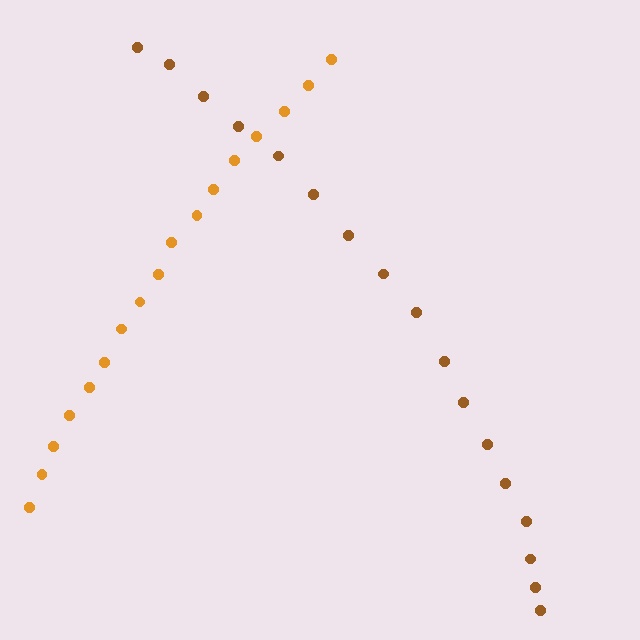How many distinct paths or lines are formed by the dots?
There are 2 distinct paths.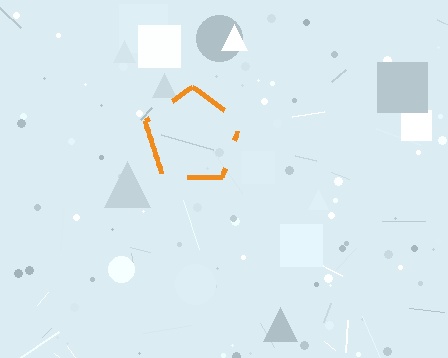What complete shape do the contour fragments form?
The contour fragments form a pentagon.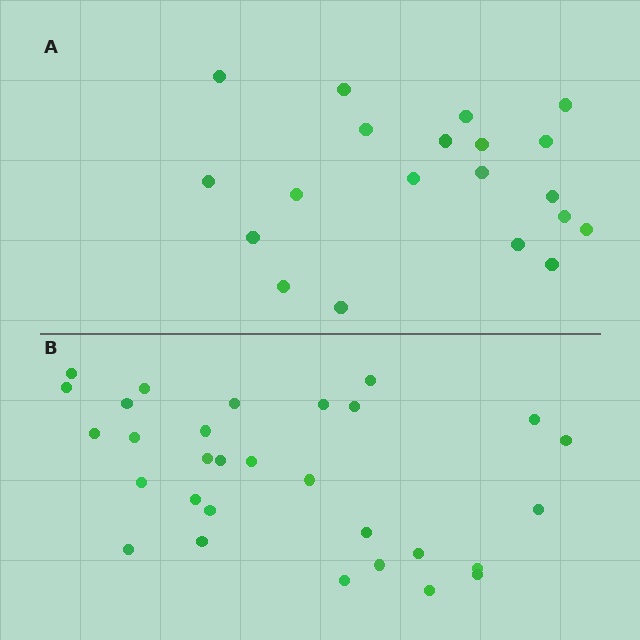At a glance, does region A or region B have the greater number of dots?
Region B (the bottom region) has more dots.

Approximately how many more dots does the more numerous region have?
Region B has roughly 10 or so more dots than region A.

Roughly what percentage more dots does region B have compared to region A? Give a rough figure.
About 50% more.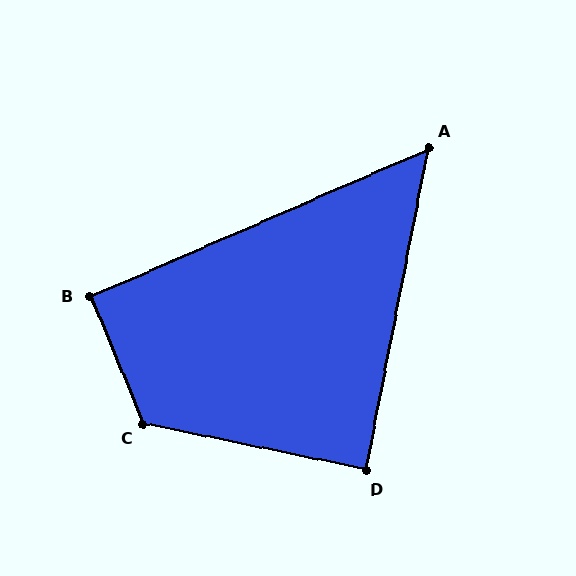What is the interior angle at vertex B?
Approximately 91 degrees (approximately right).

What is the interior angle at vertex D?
Approximately 89 degrees (approximately right).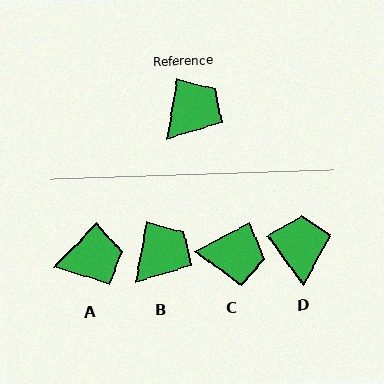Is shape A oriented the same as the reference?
No, it is off by about 34 degrees.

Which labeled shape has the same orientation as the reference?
B.